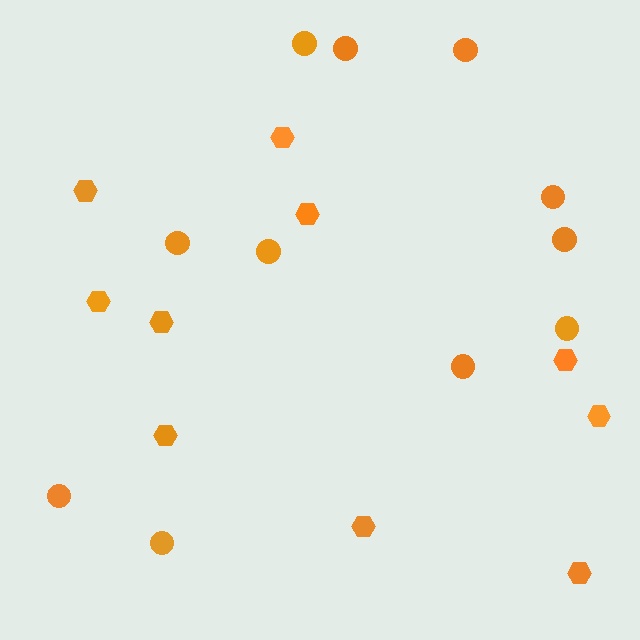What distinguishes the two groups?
There are 2 groups: one group of hexagons (10) and one group of circles (11).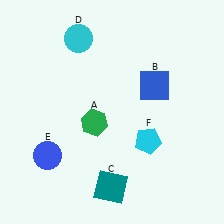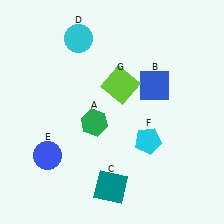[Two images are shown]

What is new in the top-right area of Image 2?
A lime square (G) was added in the top-right area of Image 2.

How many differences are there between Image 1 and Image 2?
There is 1 difference between the two images.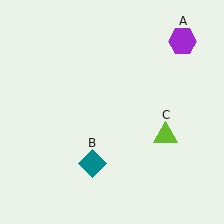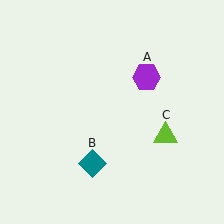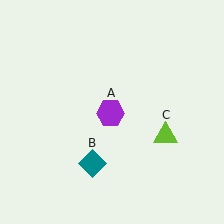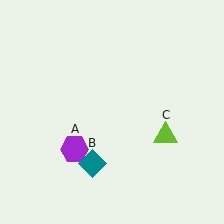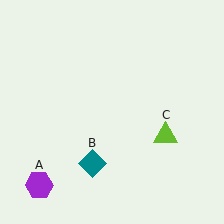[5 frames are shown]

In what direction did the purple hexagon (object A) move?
The purple hexagon (object A) moved down and to the left.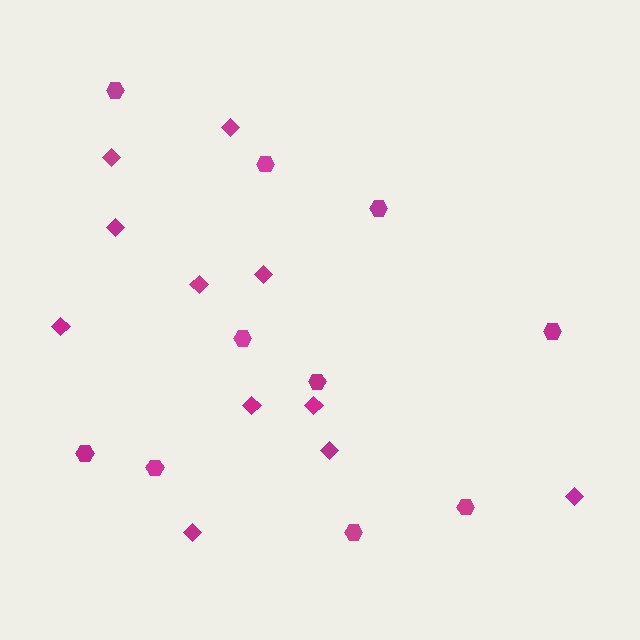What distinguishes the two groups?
There are 2 groups: one group of diamonds (11) and one group of hexagons (10).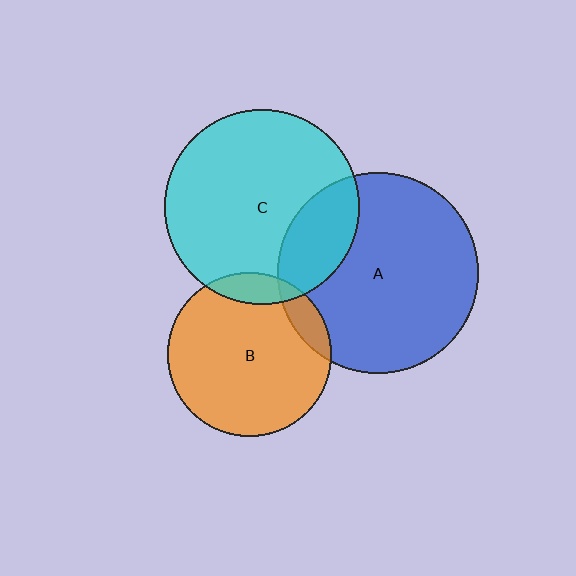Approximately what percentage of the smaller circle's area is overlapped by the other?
Approximately 10%.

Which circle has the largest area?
Circle A (blue).